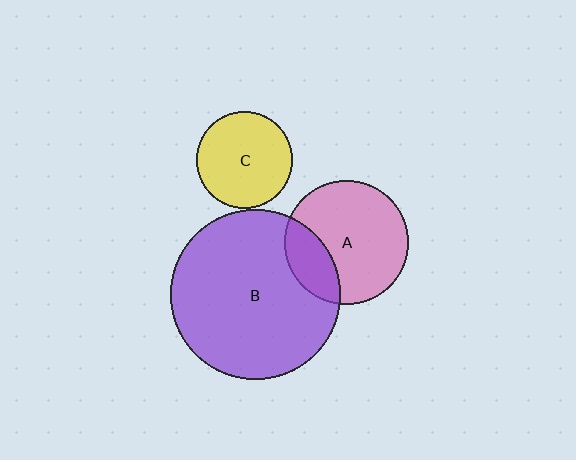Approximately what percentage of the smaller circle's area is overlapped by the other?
Approximately 25%.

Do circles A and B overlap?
Yes.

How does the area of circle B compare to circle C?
Approximately 3.1 times.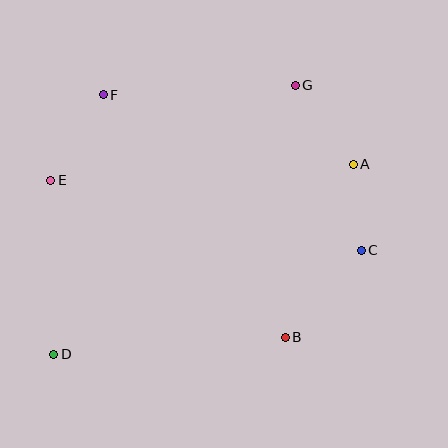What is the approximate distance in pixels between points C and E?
The distance between C and E is approximately 318 pixels.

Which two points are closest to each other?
Points A and C are closest to each other.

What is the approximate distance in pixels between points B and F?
The distance between B and F is approximately 303 pixels.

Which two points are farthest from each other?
Points D and G are farthest from each other.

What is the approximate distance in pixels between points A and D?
The distance between A and D is approximately 355 pixels.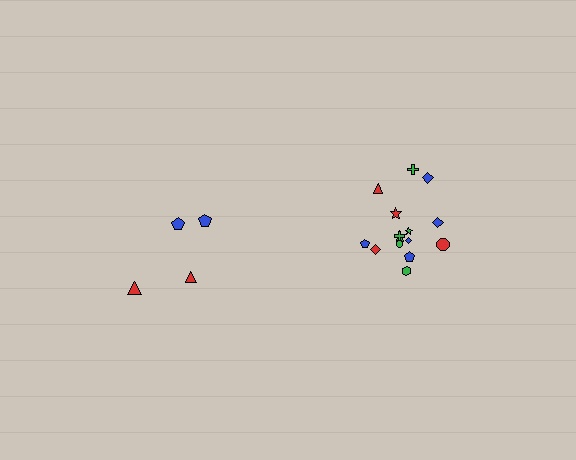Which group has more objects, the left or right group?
The right group.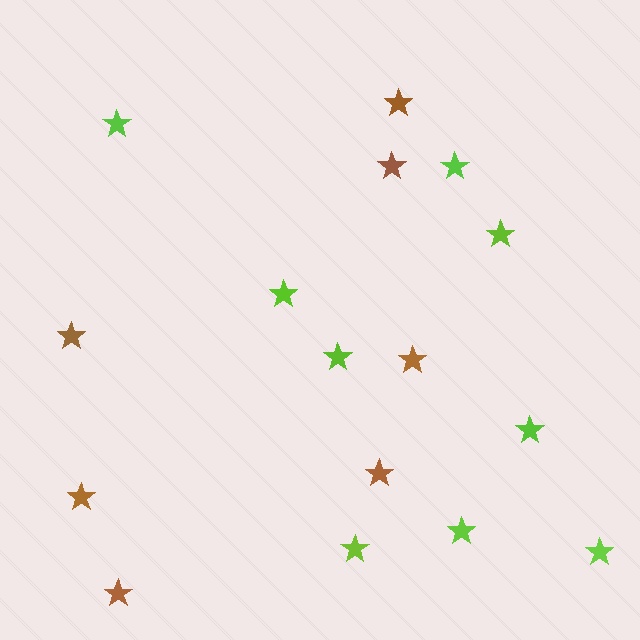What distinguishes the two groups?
There are 2 groups: one group of brown stars (7) and one group of lime stars (9).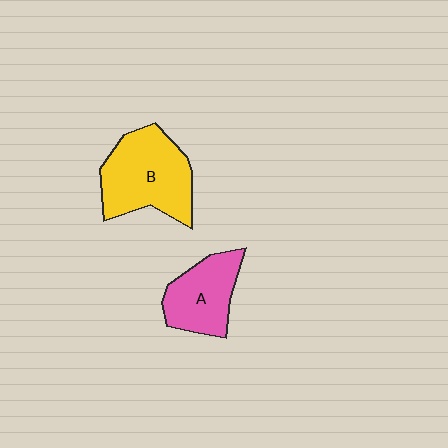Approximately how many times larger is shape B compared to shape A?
Approximately 1.4 times.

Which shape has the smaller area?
Shape A (pink).